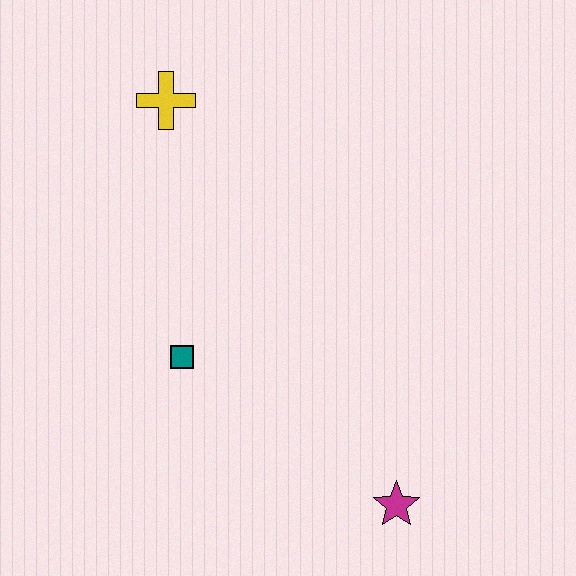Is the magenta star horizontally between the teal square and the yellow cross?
No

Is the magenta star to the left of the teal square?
No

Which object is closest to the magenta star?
The teal square is closest to the magenta star.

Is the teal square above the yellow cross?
No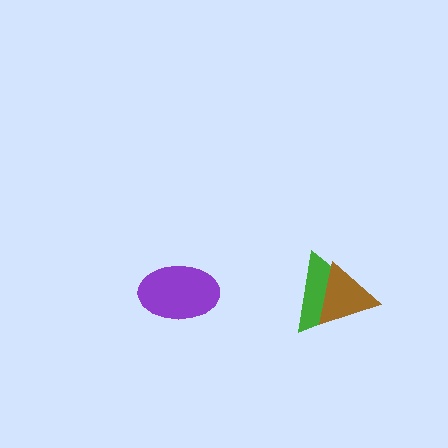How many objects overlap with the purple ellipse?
0 objects overlap with the purple ellipse.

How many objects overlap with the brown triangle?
1 object overlaps with the brown triangle.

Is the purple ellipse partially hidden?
No, no other shape covers it.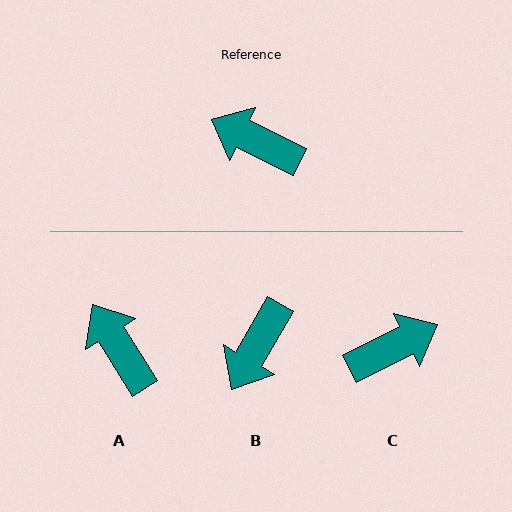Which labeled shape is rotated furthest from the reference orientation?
C, about 127 degrees away.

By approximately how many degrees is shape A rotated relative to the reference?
Approximately 32 degrees clockwise.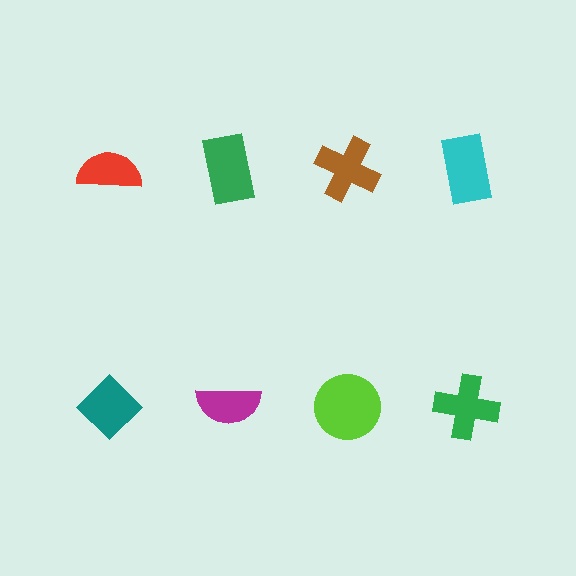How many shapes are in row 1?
4 shapes.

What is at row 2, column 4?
A green cross.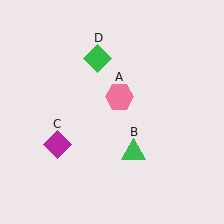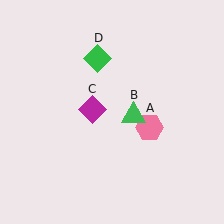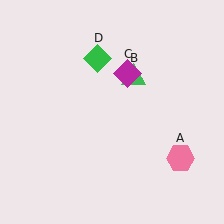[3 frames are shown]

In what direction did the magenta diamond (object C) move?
The magenta diamond (object C) moved up and to the right.